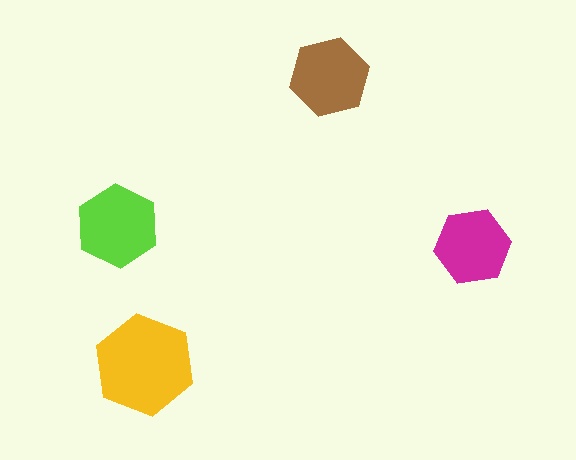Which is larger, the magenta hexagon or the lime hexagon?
The lime one.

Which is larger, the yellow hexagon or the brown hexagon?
The yellow one.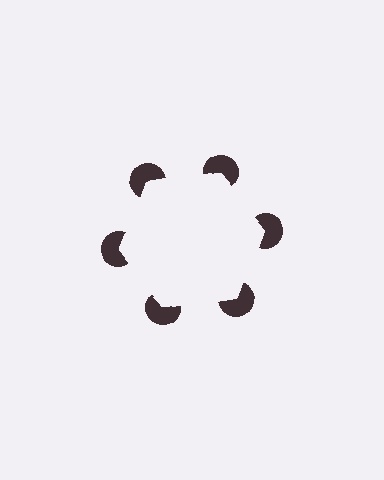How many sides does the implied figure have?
6 sides.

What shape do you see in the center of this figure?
An illusory hexagon — its edges are inferred from the aligned wedge cuts in the pac-man discs, not physically drawn.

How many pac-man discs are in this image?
There are 6 — one at each vertex of the illusory hexagon.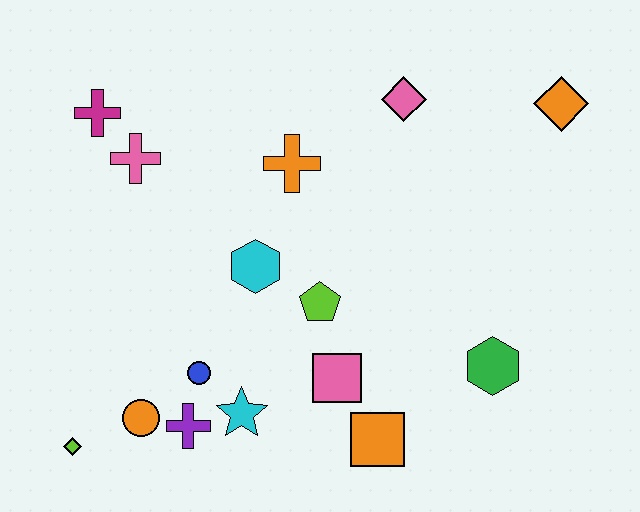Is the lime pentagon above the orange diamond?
No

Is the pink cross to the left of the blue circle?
Yes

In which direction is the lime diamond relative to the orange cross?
The lime diamond is below the orange cross.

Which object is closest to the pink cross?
The magenta cross is closest to the pink cross.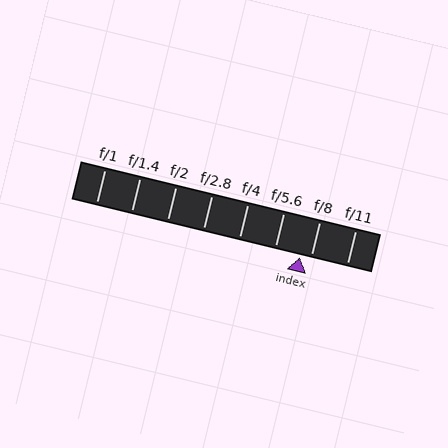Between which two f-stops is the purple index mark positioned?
The index mark is between f/5.6 and f/8.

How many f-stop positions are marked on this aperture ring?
There are 8 f-stop positions marked.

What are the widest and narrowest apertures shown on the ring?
The widest aperture shown is f/1 and the narrowest is f/11.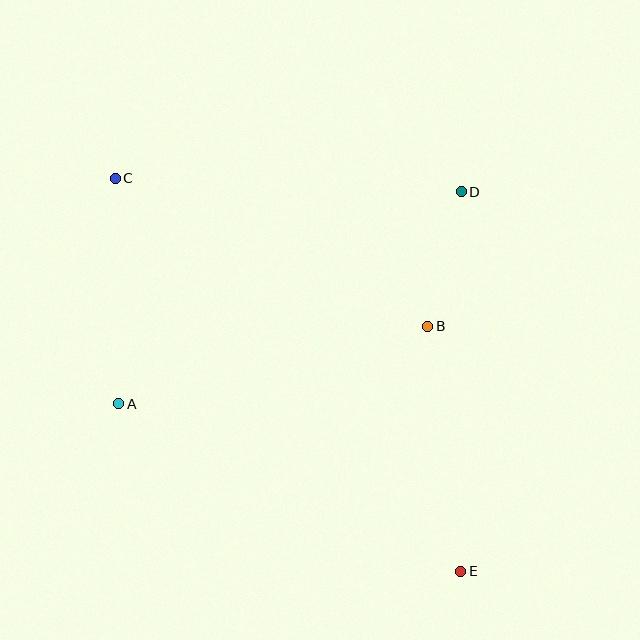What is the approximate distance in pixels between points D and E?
The distance between D and E is approximately 380 pixels.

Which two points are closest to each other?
Points B and D are closest to each other.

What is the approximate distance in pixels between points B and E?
The distance between B and E is approximately 248 pixels.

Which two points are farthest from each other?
Points C and E are farthest from each other.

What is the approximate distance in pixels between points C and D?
The distance between C and D is approximately 347 pixels.